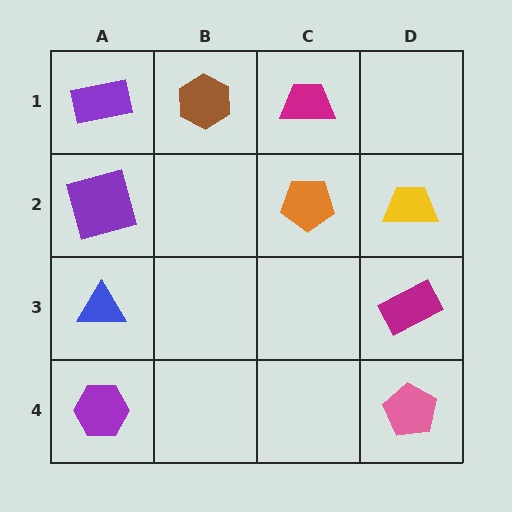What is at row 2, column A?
A purple square.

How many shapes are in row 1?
3 shapes.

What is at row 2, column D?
A yellow trapezoid.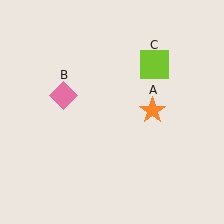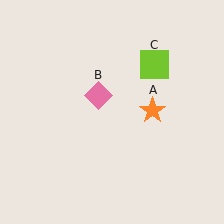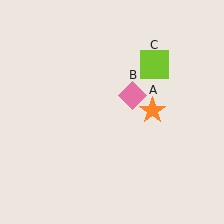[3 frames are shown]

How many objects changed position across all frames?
1 object changed position: pink diamond (object B).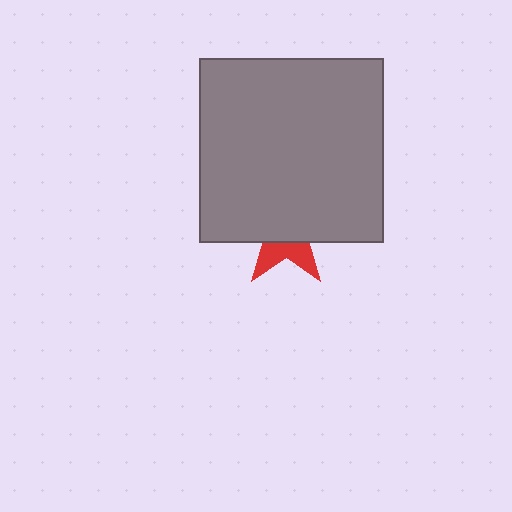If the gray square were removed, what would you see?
You would see the complete red star.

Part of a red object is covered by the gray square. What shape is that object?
It is a star.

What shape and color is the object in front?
The object in front is a gray square.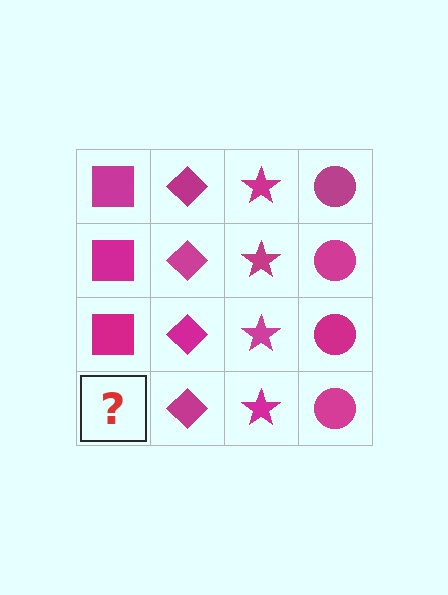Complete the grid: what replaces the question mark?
The question mark should be replaced with a magenta square.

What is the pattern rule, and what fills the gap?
The rule is that each column has a consistent shape. The gap should be filled with a magenta square.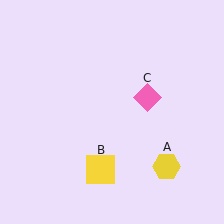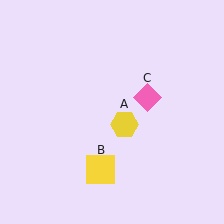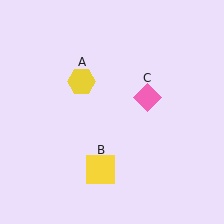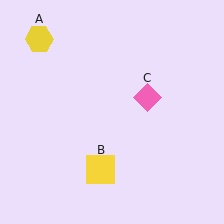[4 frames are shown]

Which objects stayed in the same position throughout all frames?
Yellow square (object B) and pink diamond (object C) remained stationary.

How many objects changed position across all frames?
1 object changed position: yellow hexagon (object A).